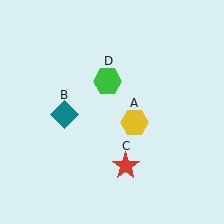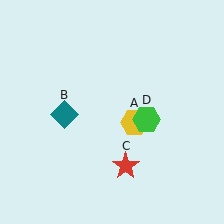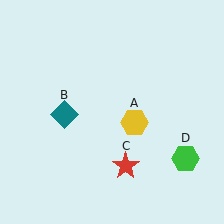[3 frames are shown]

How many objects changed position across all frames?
1 object changed position: green hexagon (object D).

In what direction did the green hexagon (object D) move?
The green hexagon (object D) moved down and to the right.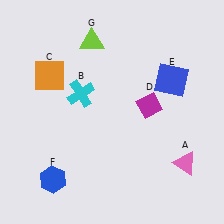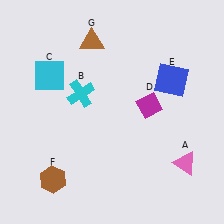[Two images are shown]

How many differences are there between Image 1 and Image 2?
There are 3 differences between the two images.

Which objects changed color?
C changed from orange to cyan. F changed from blue to brown. G changed from lime to brown.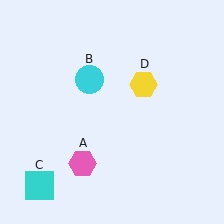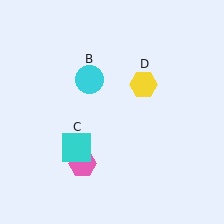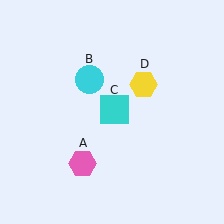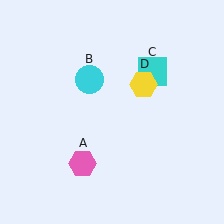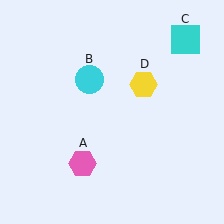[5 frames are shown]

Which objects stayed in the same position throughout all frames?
Pink hexagon (object A) and cyan circle (object B) and yellow hexagon (object D) remained stationary.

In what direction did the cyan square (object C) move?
The cyan square (object C) moved up and to the right.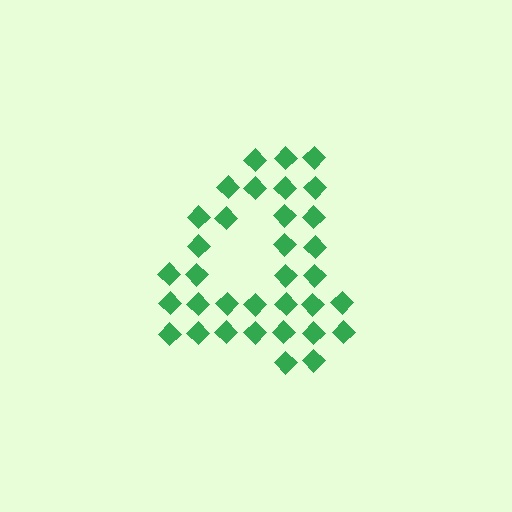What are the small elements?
The small elements are diamonds.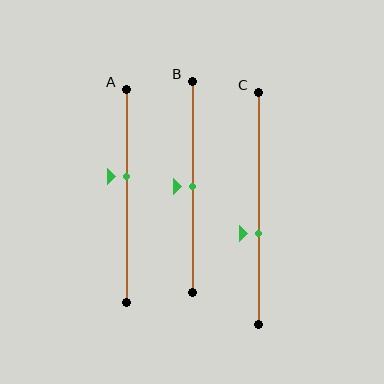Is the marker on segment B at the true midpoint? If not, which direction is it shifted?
Yes, the marker on segment B is at the true midpoint.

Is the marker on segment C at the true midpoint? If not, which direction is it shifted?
No, the marker on segment C is shifted downward by about 11% of the segment length.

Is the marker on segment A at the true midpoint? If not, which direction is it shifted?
No, the marker on segment A is shifted upward by about 9% of the segment length.